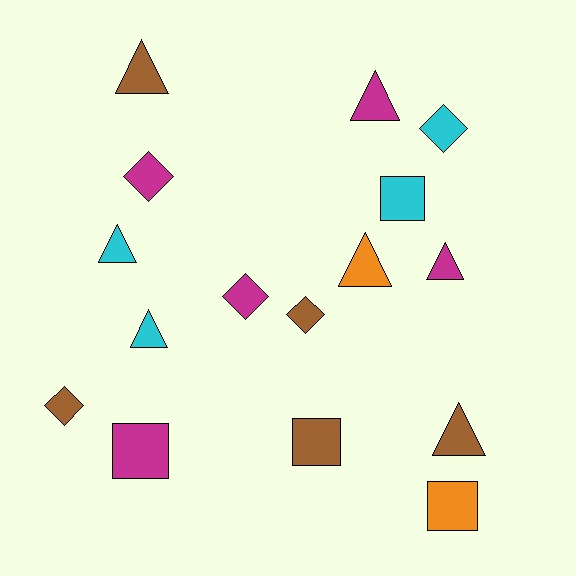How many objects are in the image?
There are 16 objects.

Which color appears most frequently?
Magenta, with 5 objects.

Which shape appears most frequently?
Triangle, with 7 objects.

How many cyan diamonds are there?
There is 1 cyan diamond.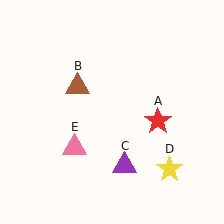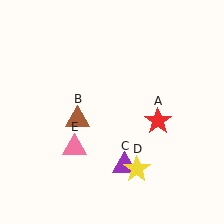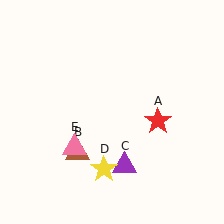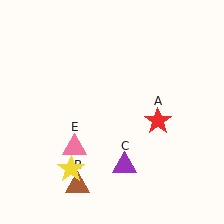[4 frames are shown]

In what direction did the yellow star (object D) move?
The yellow star (object D) moved left.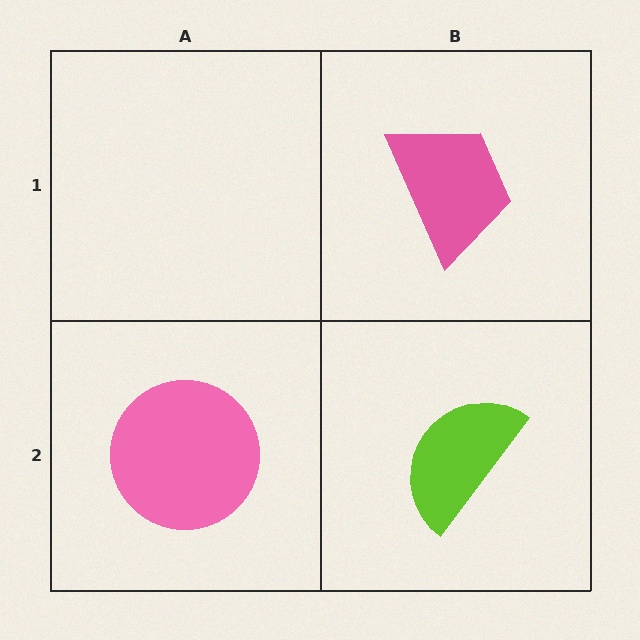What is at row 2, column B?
A lime semicircle.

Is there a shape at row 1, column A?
No, that cell is empty.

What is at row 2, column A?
A pink circle.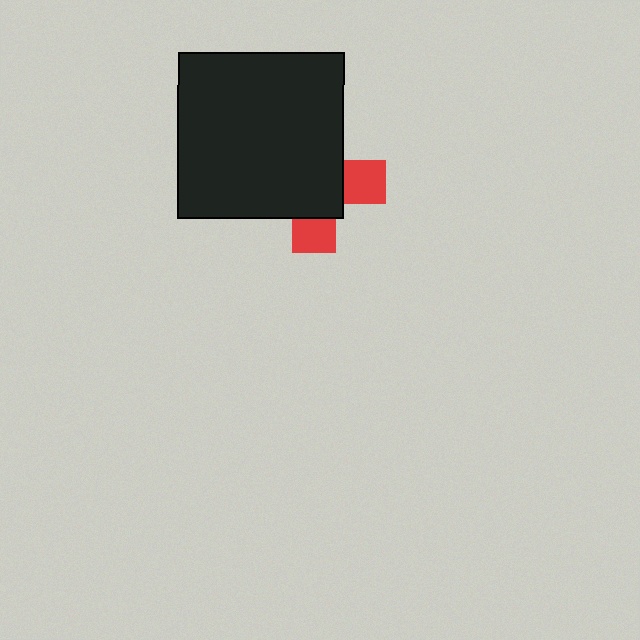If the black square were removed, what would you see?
You would see the complete red cross.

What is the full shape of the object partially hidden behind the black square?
The partially hidden object is a red cross.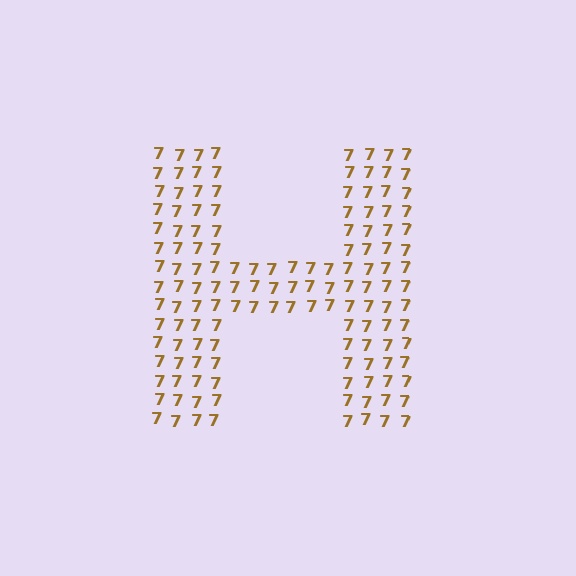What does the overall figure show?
The overall figure shows the letter H.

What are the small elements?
The small elements are digit 7's.